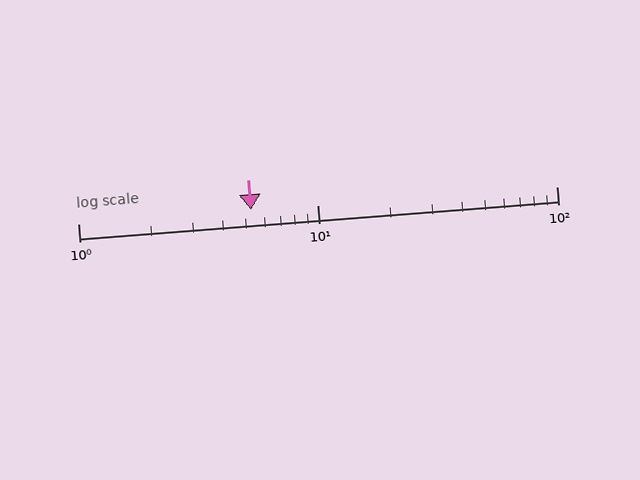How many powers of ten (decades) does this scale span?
The scale spans 2 decades, from 1 to 100.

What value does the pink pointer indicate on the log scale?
The pointer indicates approximately 5.3.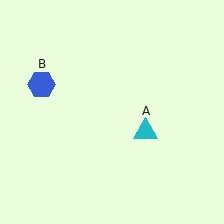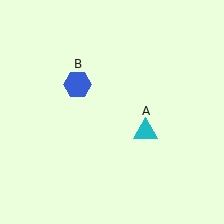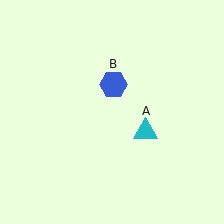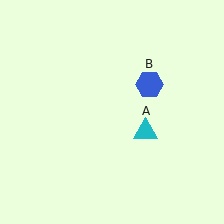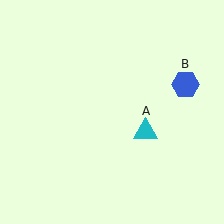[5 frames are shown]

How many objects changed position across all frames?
1 object changed position: blue hexagon (object B).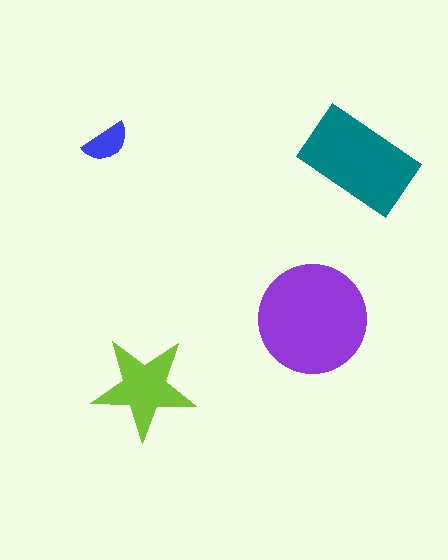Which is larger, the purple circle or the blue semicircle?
The purple circle.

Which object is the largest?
The purple circle.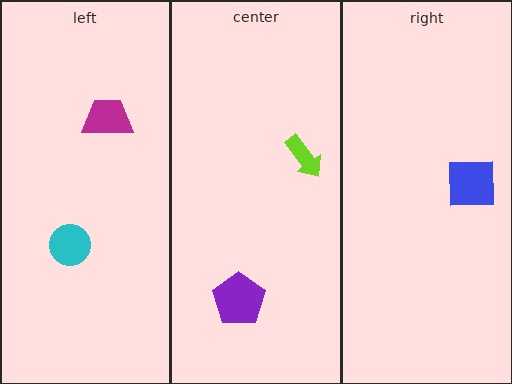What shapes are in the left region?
The magenta trapezoid, the cyan circle.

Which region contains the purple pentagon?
The center region.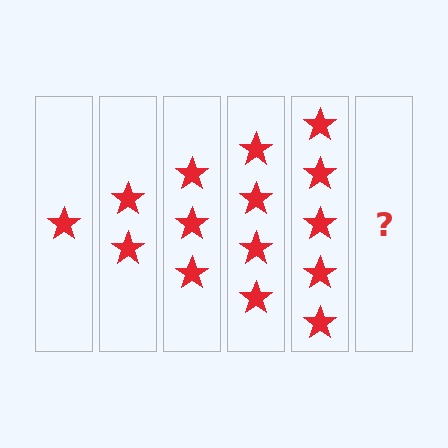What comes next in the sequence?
The next element should be 6 stars.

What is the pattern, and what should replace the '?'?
The pattern is that each step adds one more star. The '?' should be 6 stars.